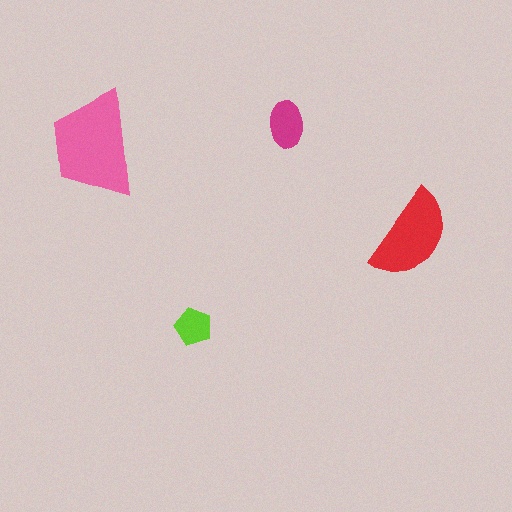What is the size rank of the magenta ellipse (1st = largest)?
3rd.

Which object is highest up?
The magenta ellipse is topmost.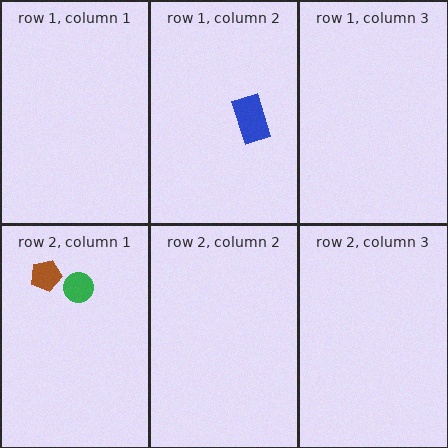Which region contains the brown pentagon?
The row 2, column 1 region.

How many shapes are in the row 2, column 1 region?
2.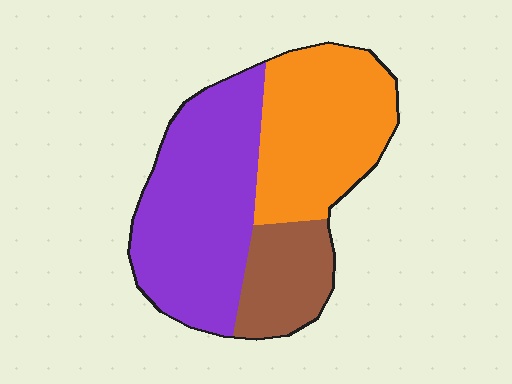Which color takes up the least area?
Brown, at roughly 15%.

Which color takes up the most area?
Purple, at roughly 45%.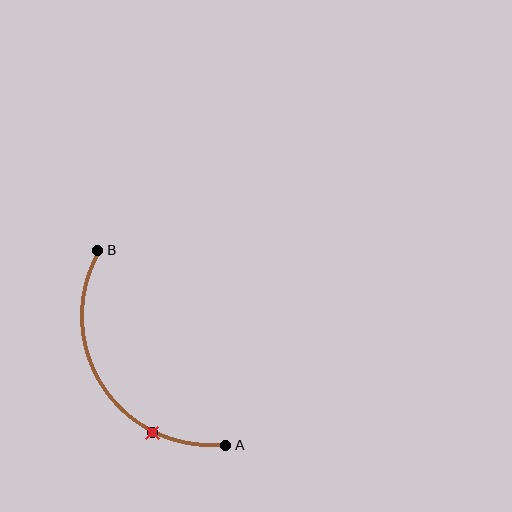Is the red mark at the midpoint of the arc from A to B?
No. The red mark lies on the arc but is closer to endpoint A. The arc midpoint would be at the point on the curve equidistant along the arc from both A and B.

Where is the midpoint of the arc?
The arc midpoint is the point on the curve farthest from the straight line joining A and B. It sits to the left of that line.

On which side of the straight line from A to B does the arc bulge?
The arc bulges to the left of the straight line connecting A and B.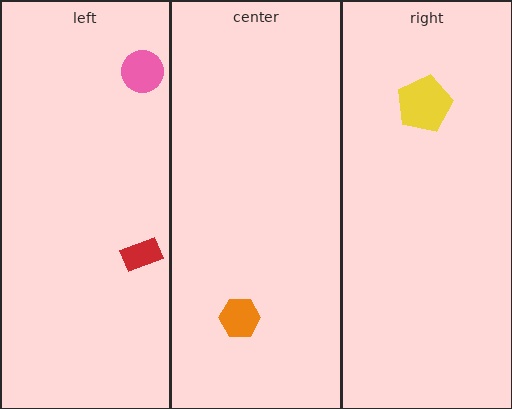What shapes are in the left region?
The red rectangle, the pink circle.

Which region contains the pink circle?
The left region.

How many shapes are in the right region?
1.